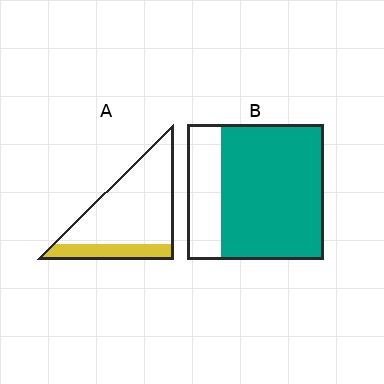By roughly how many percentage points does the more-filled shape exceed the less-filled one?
By roughly 55 percentage points (B over A).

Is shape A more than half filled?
No.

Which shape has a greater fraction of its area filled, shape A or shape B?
Shape B.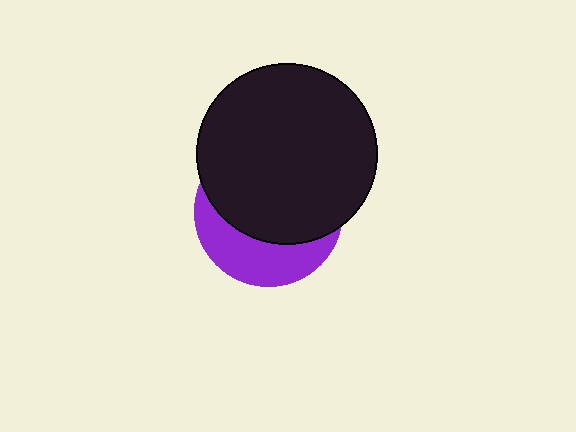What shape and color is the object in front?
The object in front is a black circle.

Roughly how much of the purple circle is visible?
A small part of it is visible (roughly 34%).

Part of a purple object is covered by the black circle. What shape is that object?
It is a circle.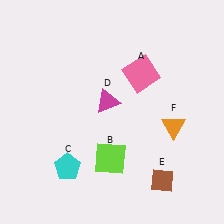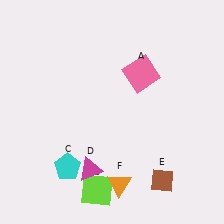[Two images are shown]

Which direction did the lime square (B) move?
The lime square (B) moved down.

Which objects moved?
The objects that moved are: the lime square (B), the magenta triangle (D), the orange triangle (F).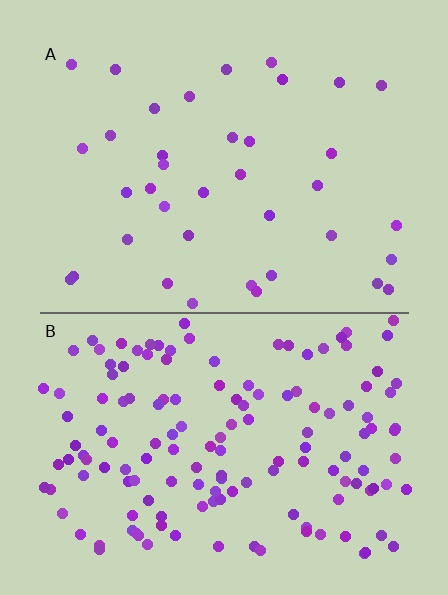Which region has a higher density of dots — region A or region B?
B (the bottom).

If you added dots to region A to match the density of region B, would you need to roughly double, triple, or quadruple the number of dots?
Approximately quadruple.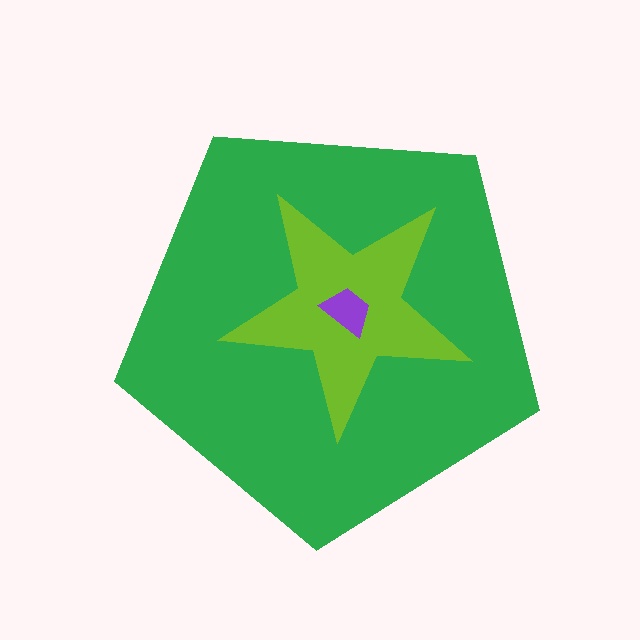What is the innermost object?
The purple trapezoid.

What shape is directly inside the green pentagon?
The lime star.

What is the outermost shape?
The green pentagon.